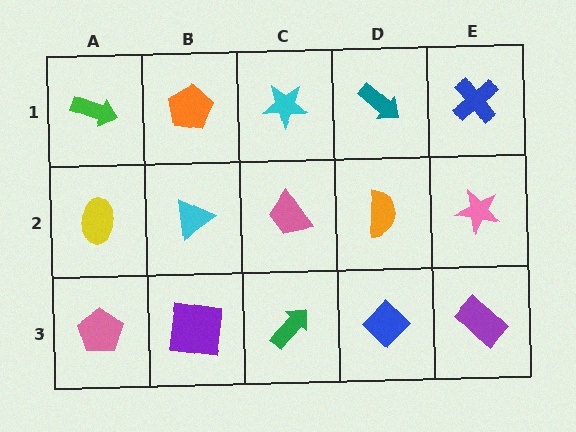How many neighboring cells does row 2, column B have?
4.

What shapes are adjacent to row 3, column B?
A cyan triangle (row 2, column B), a pink pentagon (row 3, column A), a green arrow (row 3, column C).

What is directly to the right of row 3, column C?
A blue diamond.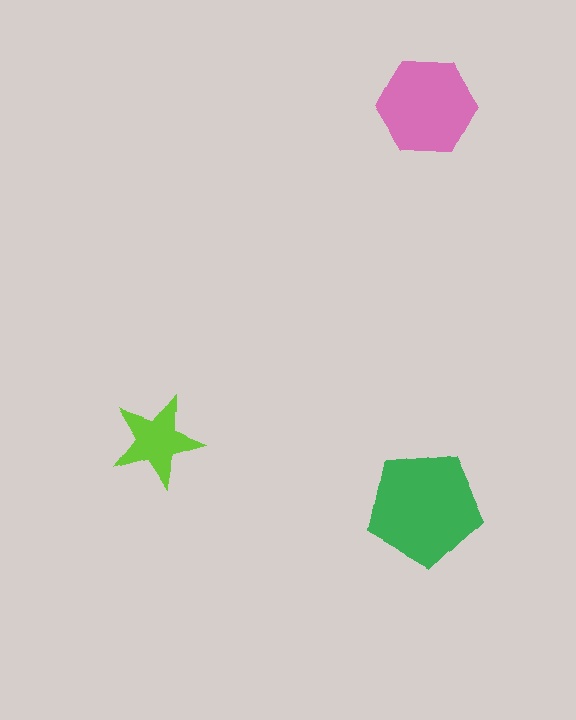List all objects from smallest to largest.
The lime star, the pink hexagon, the green pentagon.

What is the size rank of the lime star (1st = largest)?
3rd.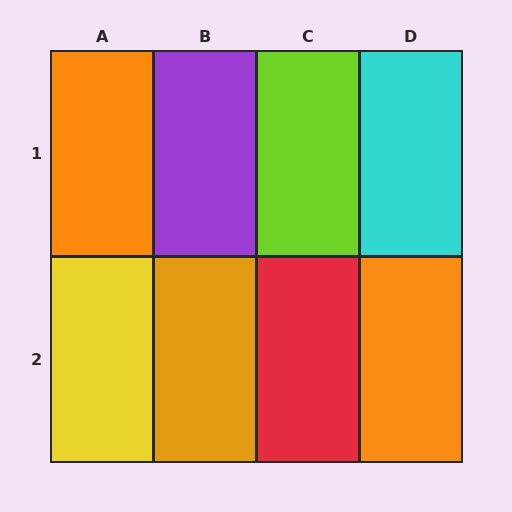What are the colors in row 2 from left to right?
Yellow, orange, red, orange.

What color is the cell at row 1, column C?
Lime.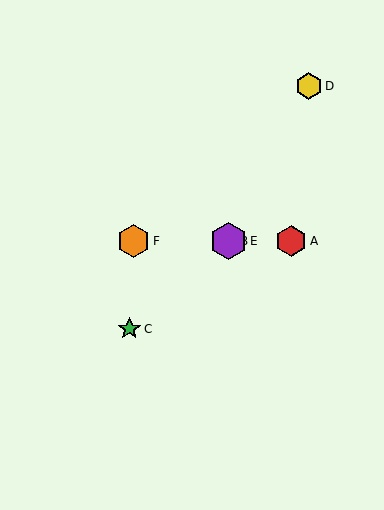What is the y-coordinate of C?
Object C is at y≈329.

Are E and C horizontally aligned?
No, E is at y≈241 and C is at y≈329.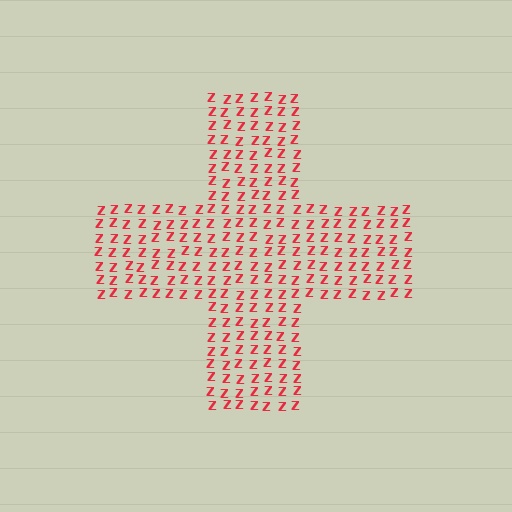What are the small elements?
The small elements are letter Z's.